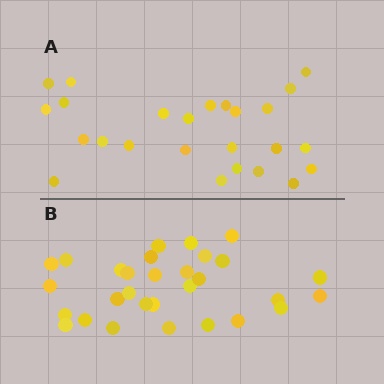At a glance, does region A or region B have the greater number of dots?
Region B (the bottom region) has more dots.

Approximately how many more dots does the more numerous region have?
Region B has about 5 more dots than region A.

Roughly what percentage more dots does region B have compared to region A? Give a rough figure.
About 20% more.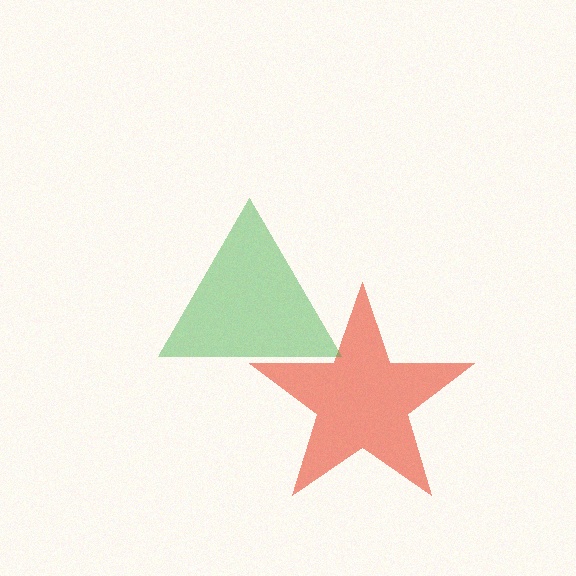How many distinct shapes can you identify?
There are 2 distinct shapes: a red star, a green triangle.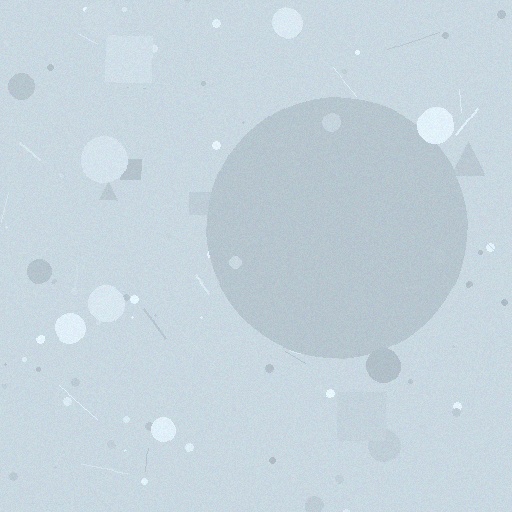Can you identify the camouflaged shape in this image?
The camouflaged shape is a circle.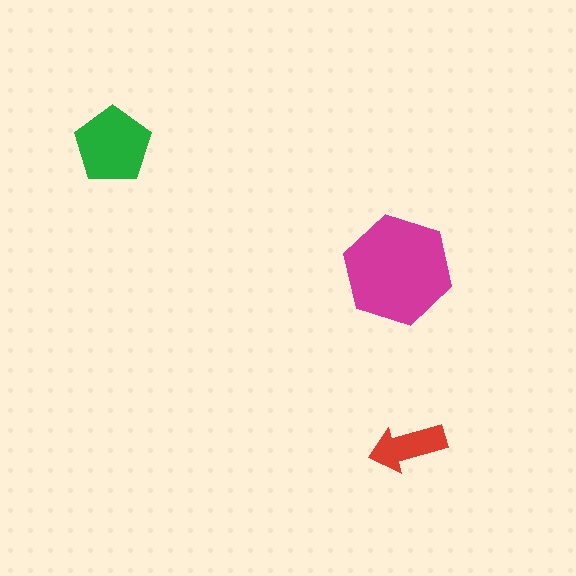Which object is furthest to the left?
The green pentagon is leftmost.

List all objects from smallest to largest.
The red arrow, the green pentagon, the magenta hexagon.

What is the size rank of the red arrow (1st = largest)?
3rd.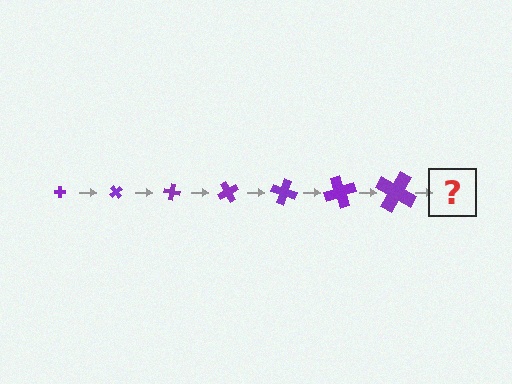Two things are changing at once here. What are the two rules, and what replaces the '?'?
The two rules are that the cross grows larger each step and it rotates 50 degrees each step. The '?' should be a cross, larger than the previous one and rotated 350 degrees from the start.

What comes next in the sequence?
The next element should be a cross, larger than the previous one and rotated 350 degrees from the start.